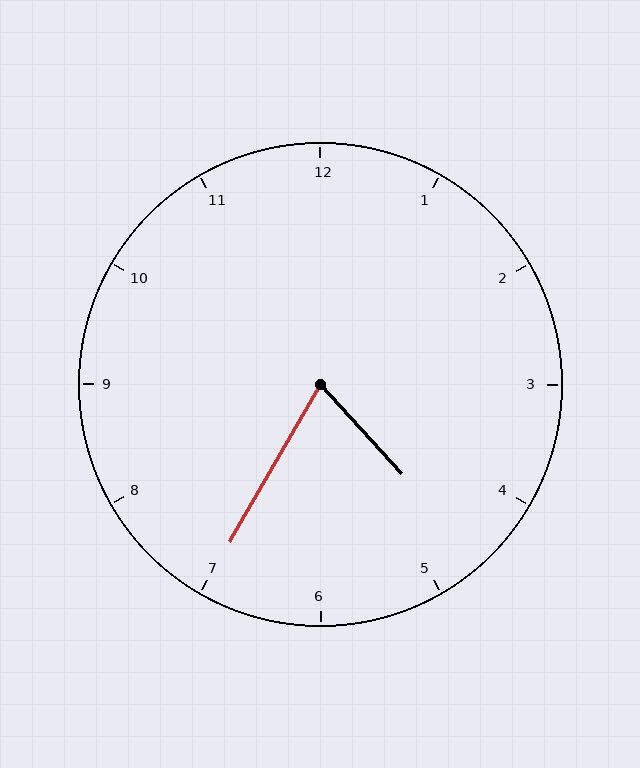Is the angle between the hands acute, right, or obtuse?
It is acute.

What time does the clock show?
4:35.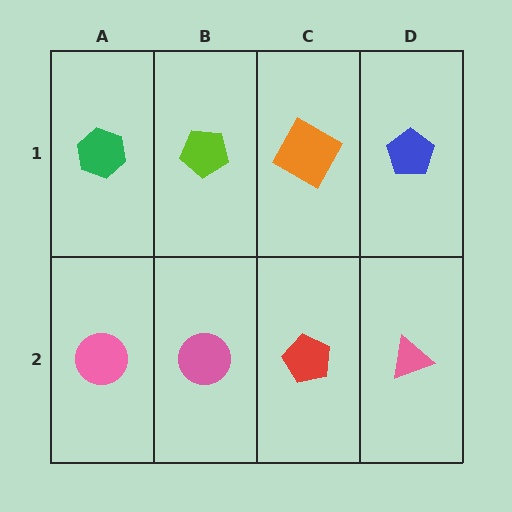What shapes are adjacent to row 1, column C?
A red pentagon (row 2, column C), a lime pentagon (row 1, column B), a blue pentagon (row 1, column D).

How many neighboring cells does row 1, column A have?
2.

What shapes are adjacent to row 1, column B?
A pink circle (row 2, column B), a green hexagon (row 1, column A), an orange square (row 1, column C).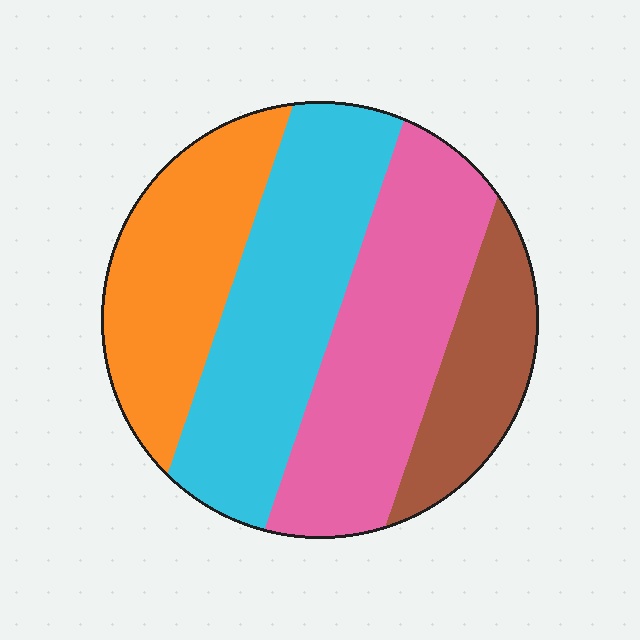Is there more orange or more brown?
Orange.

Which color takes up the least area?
Brown, at roughly 15%.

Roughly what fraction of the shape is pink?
Pink covers around 30% of the shape.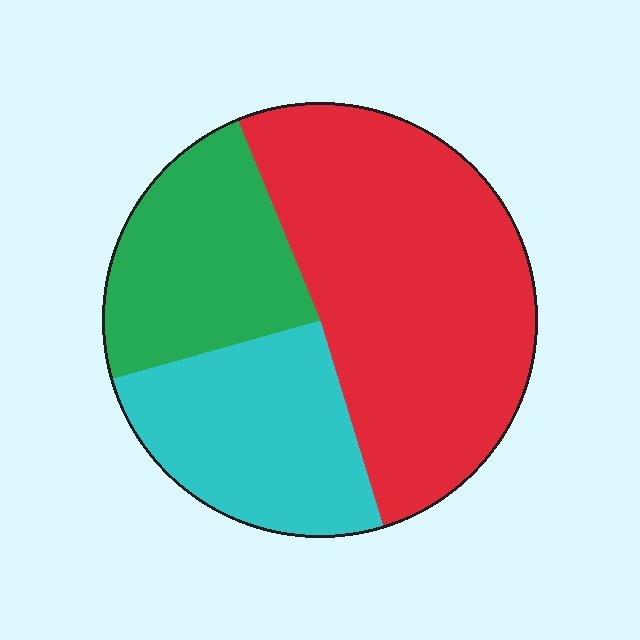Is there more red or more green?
Red.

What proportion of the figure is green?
Green takes up about one quarter (1/4) of the figure.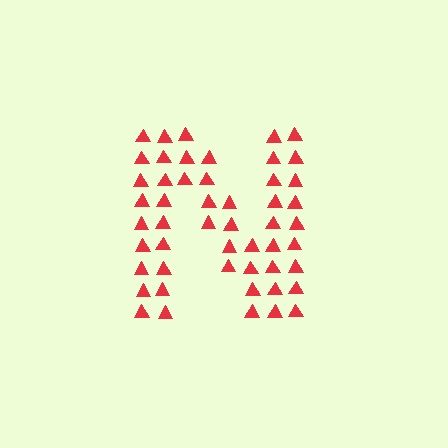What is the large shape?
The large shape is the letter N.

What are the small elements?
The small elements are triangles.